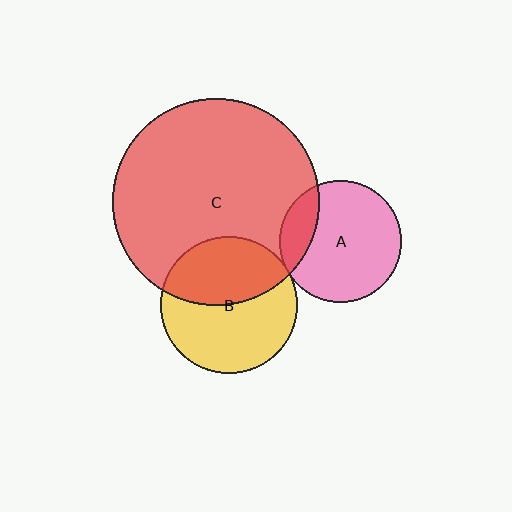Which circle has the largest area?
Circle C (red).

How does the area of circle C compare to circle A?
Approximately 2.9 times.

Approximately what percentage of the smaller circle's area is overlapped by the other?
Approximately 45%.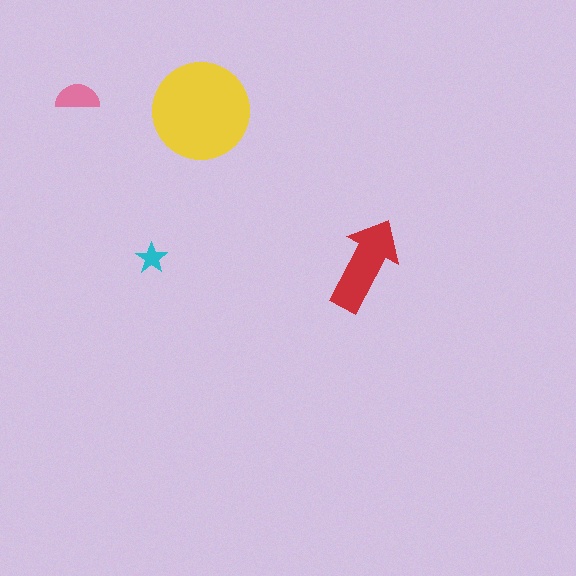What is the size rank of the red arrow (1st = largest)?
2nd.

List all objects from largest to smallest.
The yellow circle, the red arrow, the pink semicircle, the cyan star.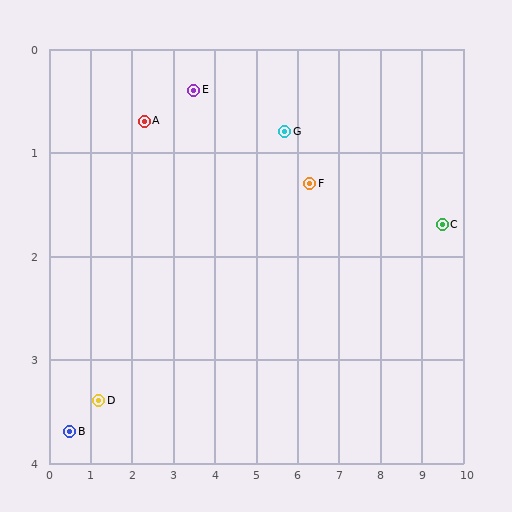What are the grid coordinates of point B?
Point B is at approximately (0.5, 3.7).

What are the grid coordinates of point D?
Point D is at approximately (1.2, 3.4).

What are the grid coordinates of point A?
Point A is at approximately (2.3, 0.7).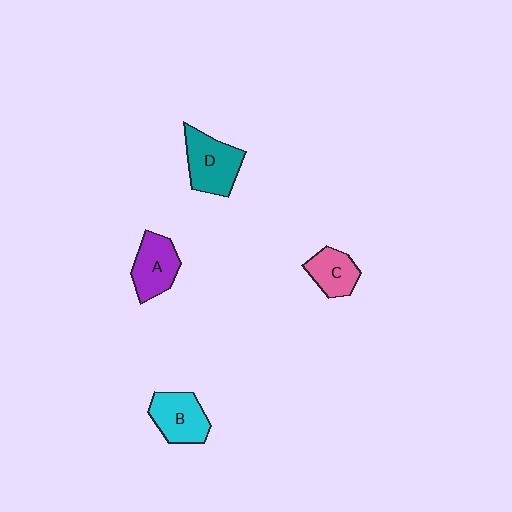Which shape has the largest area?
Shape D (teal).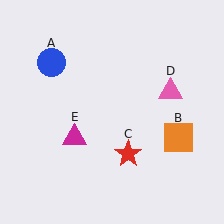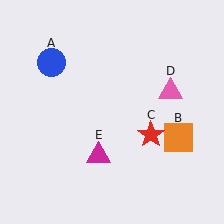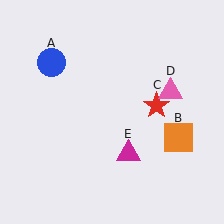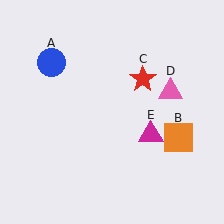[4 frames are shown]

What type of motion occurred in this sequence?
The red star (object C), magenta triangle (object E) rotated counterclockwise around the center of the scene.